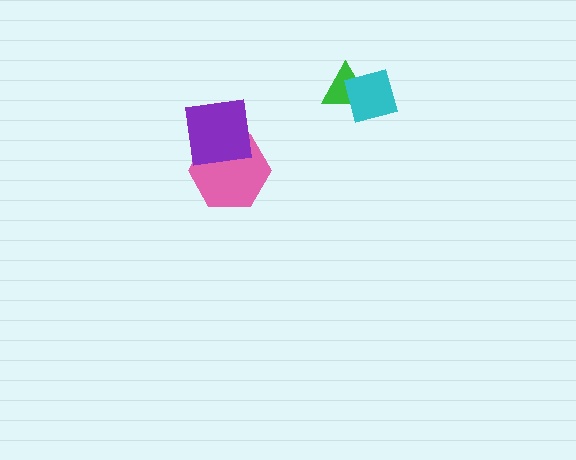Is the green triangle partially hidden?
Yes, it is partially covered by another shape.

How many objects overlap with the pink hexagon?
1 object overlaps with the pink hexagon.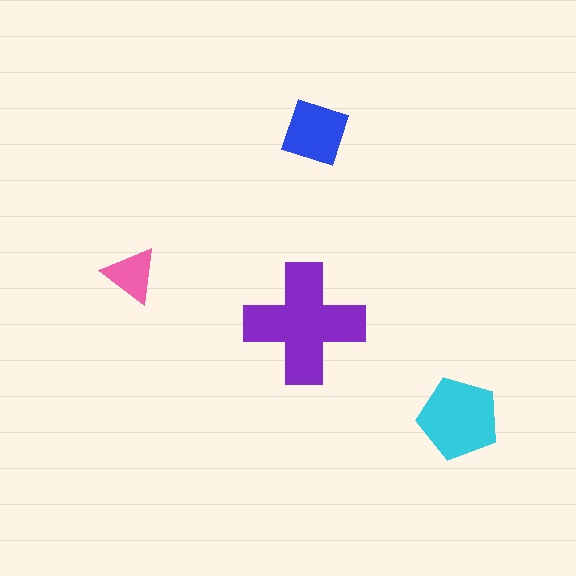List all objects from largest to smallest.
The purple cross, the cyan pentagon, the blue square, the pink triangle.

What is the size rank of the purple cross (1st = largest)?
1st.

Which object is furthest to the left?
The pink triangle is leftmost.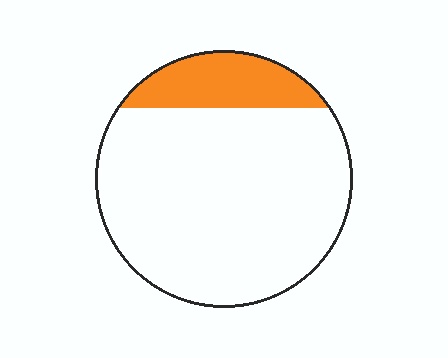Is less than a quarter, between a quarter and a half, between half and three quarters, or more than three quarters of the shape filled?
Less than a quarter.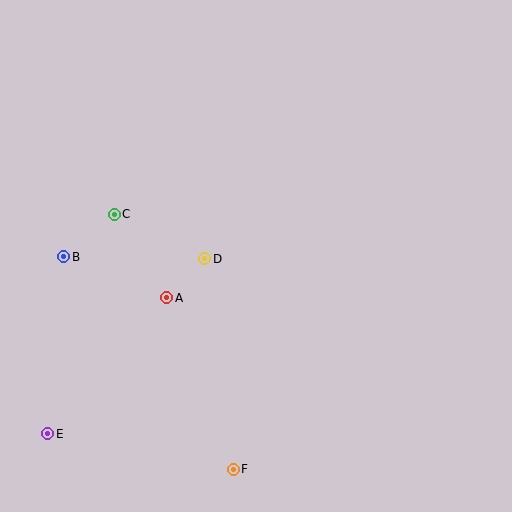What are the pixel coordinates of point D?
Point D is at (205, 259).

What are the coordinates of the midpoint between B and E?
The midpoint between B and E is at (56, 345).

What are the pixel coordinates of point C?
Point C is at (114, 214).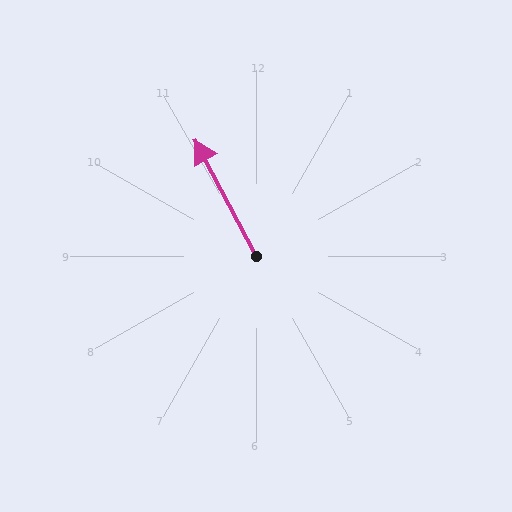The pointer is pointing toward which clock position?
Roughly 11 o'clock.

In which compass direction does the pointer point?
Northwest.